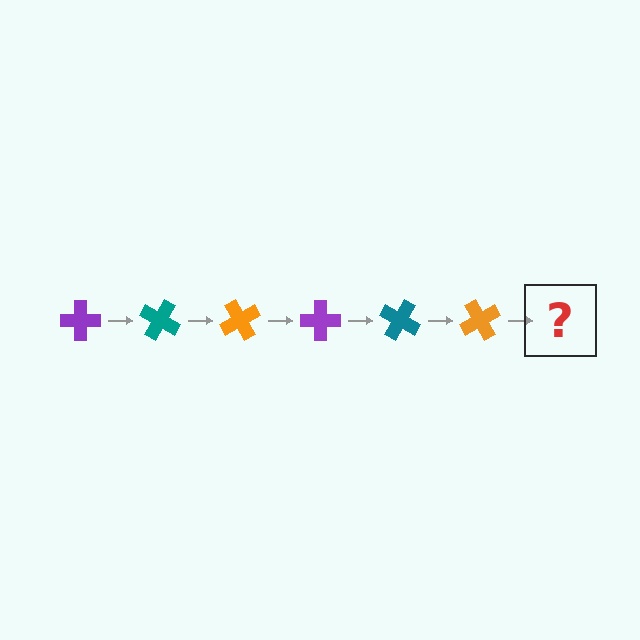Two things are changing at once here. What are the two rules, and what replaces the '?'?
The two rules are that it rotates 30 degrees each step and the color cycles through purple, teal, and orange. The '?' should be a purple cross, rotated 180 degrees from the start.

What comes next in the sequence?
The next element should be a purple cross, rotated 180 degrees from the start.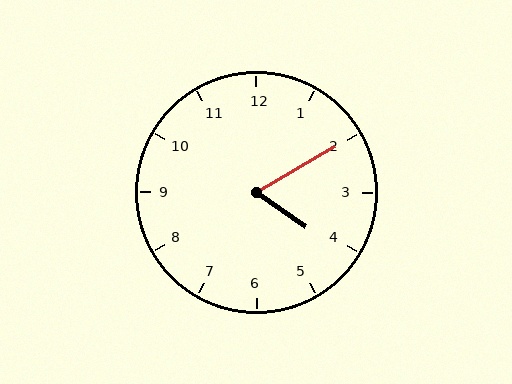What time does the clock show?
4:10.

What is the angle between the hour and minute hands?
Approximately 65 degrees.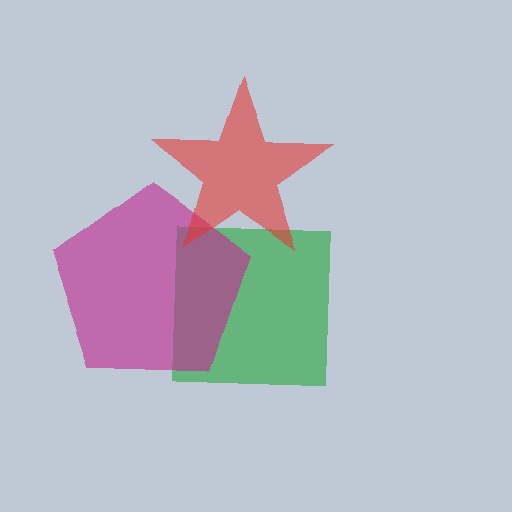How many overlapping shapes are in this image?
There are 3 overlapping shapes in the image.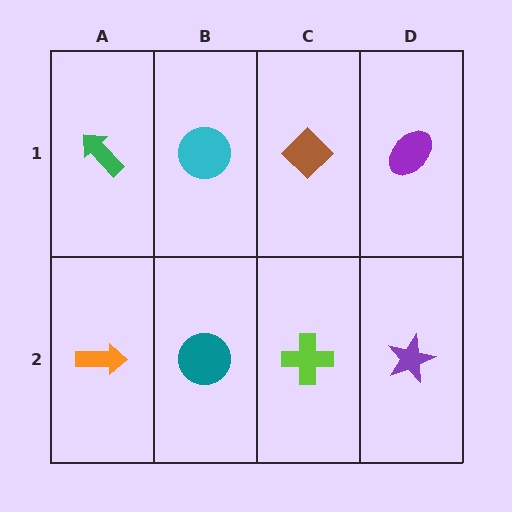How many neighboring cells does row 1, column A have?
2.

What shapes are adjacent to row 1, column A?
An orange arrow (row 2, column A), a cyan circle (row 1, column B).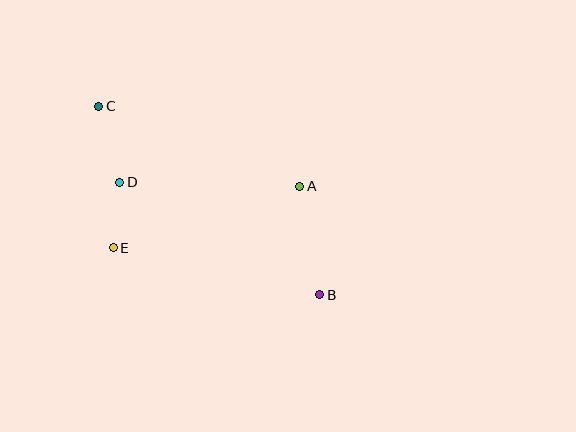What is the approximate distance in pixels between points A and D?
The distance between A and D is approximately 180 pixels.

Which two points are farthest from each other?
Points B and C are farthest from each other.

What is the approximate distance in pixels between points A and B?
The distance between A and B is approximately 110 pixels.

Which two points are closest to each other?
Points D and E are closest to each other.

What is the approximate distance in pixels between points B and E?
The distance between B and E is approximately 211 pixels.